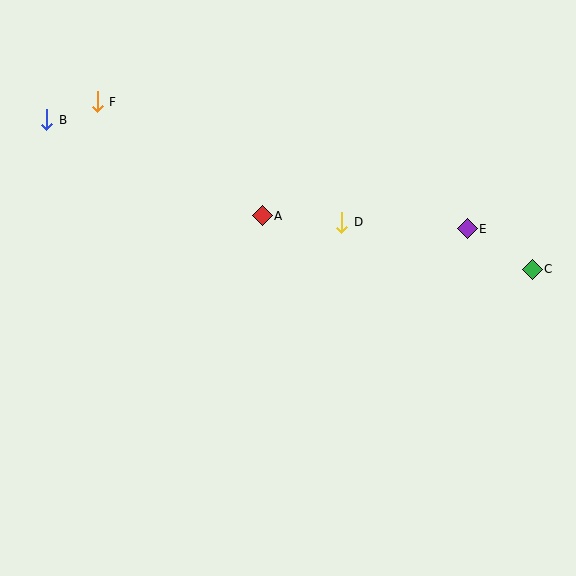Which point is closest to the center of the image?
Point A at (262, 216) is closest to the center.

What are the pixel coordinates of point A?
Point A is at (262, 216).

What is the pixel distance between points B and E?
The distance between B and E is 434 pixels.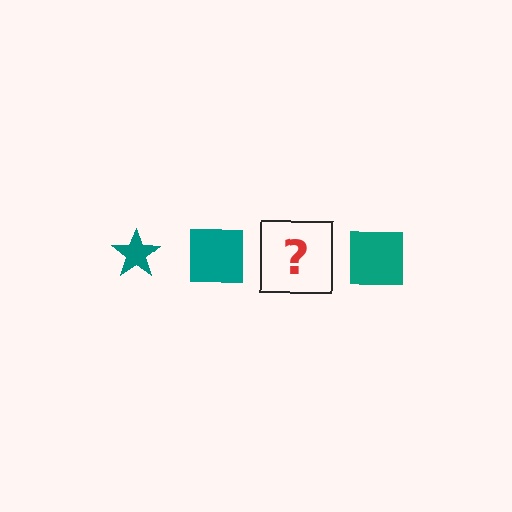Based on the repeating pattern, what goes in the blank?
The blank should be a teal star.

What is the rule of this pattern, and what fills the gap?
The rule is that the pattern cycles through star, square shapes in teal. The gap should be filled with a teal star.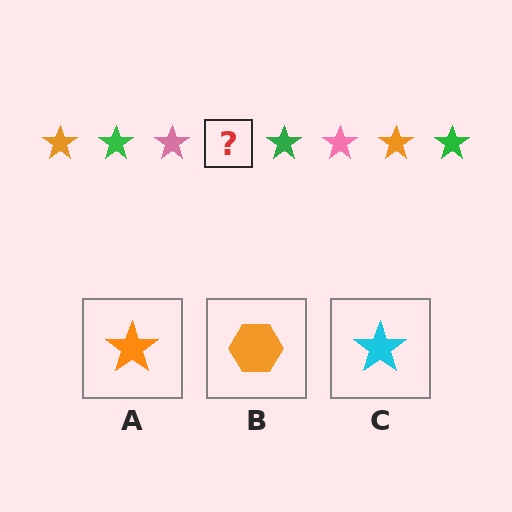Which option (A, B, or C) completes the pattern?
A.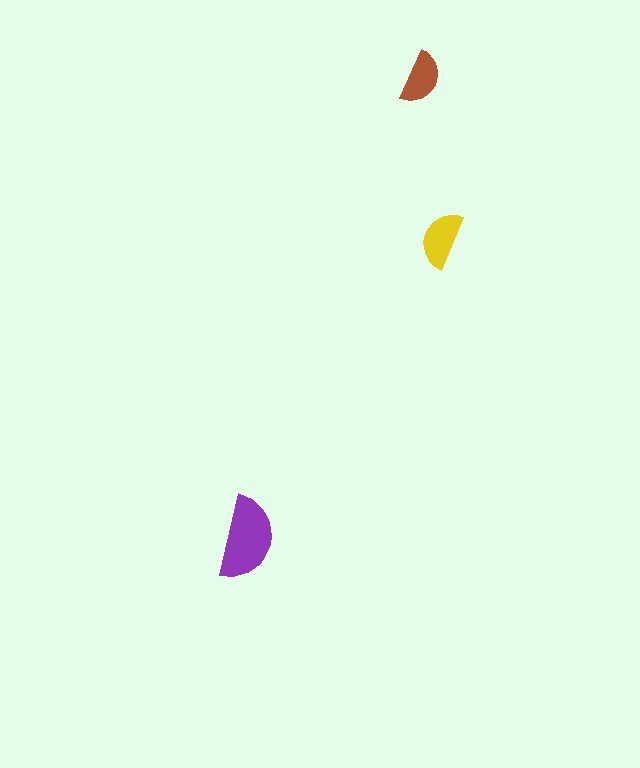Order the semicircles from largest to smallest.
the purple one, the yellow one, the brown one.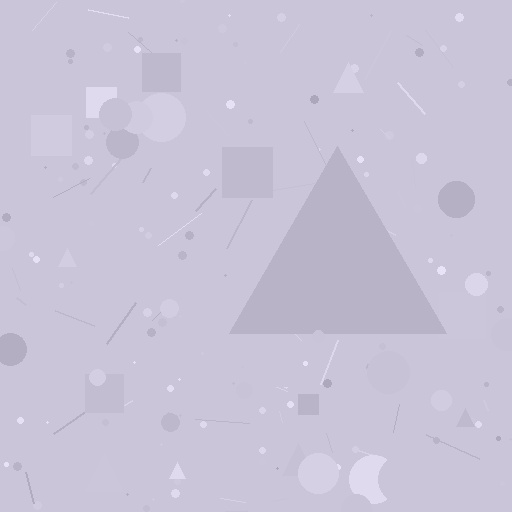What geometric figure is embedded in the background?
A triangle is embedded in the background.